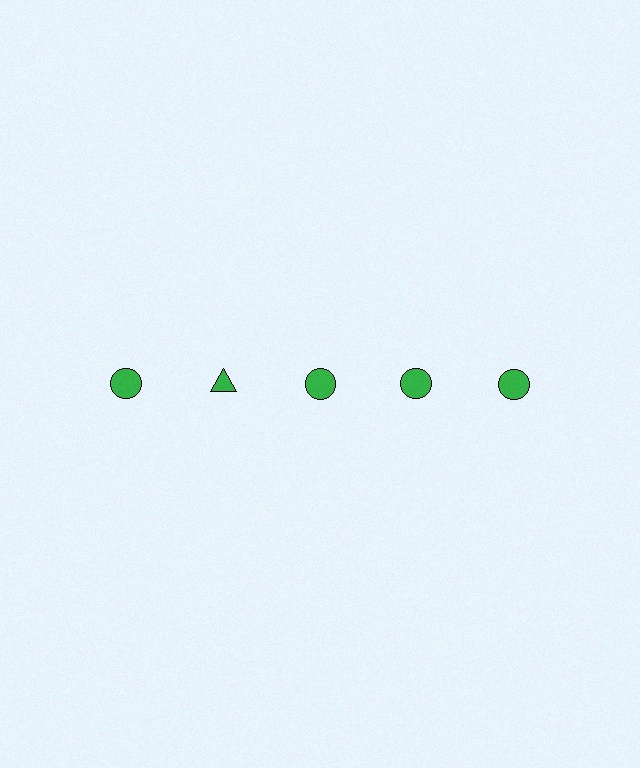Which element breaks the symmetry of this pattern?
The green triangle in the top row, second from left column breaks the symmetry. All other shapes are green circles.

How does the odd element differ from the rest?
It has a different shape: triangle instead of circle.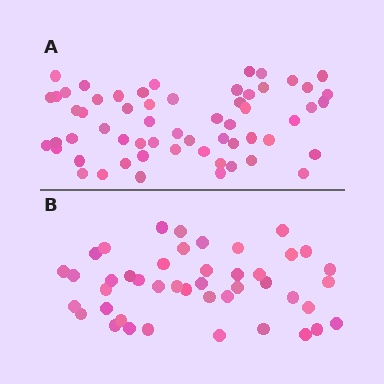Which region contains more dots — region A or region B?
Region A (the top region) has more dots.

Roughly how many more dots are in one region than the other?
Region A has approximately 15 more dots than region B.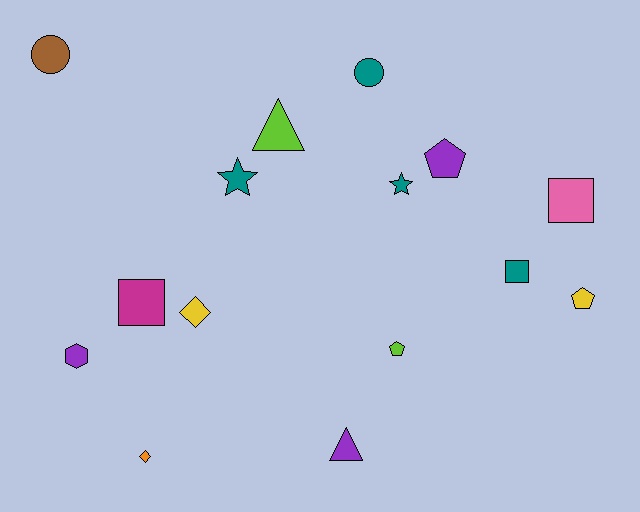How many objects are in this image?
There are 15 objects.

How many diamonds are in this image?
There are 2 diamonds.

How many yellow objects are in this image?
There are 2 yellow objects.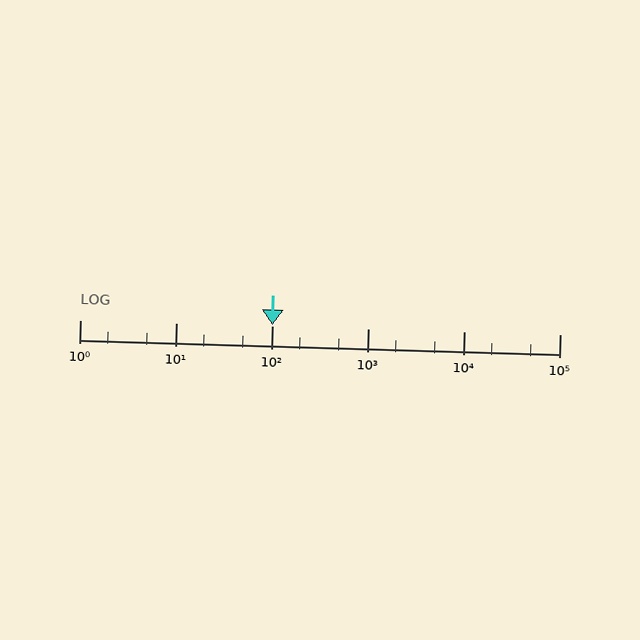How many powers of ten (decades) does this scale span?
The scale spans 5 decades, from 1 to 100000.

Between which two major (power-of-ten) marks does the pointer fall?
The pointer is between 100 and 1000.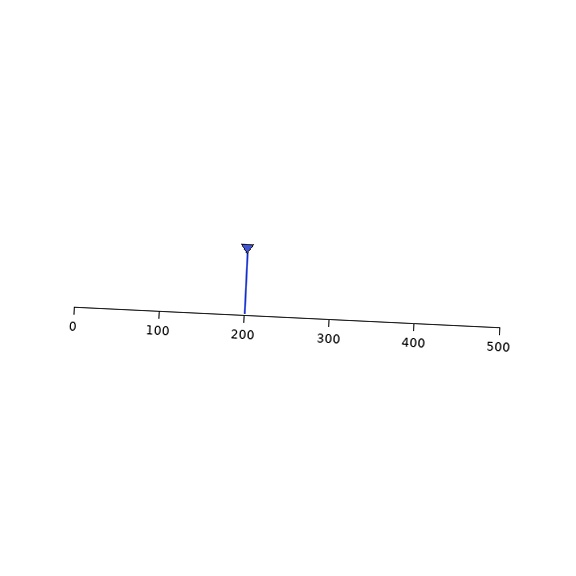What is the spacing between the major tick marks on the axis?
The major ticks are spaced 100 apart.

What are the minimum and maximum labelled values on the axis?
The axis runs from 0 to 500.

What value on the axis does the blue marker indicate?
The marker indicates approximately 200.